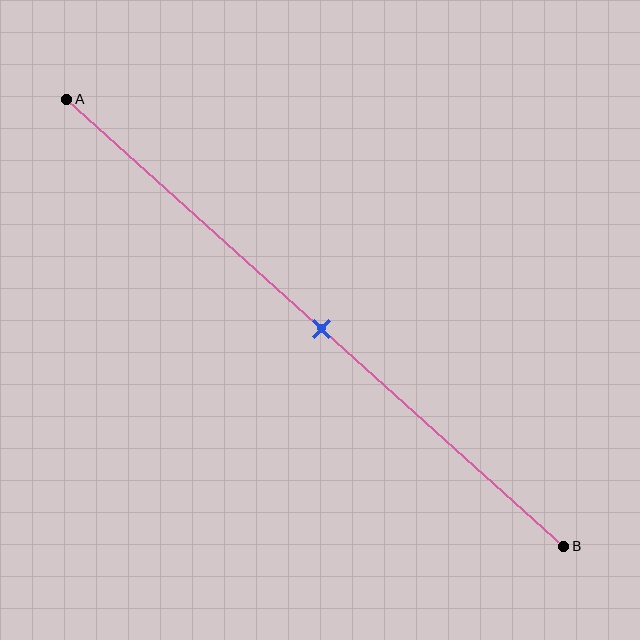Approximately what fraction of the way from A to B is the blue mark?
The blue mark is approximately 50% of the way from A to B.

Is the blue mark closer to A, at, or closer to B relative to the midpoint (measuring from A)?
The blue mark is approximately at the midpoint of segment AB.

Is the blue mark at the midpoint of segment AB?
Yes, the mark is approximately at the midpoint.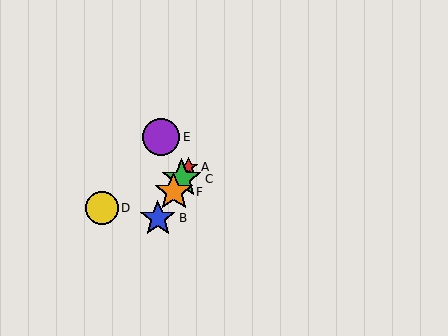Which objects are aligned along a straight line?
Objects A, B, C, F are aligned along a straight line.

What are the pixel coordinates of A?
Object A is at (188, 167).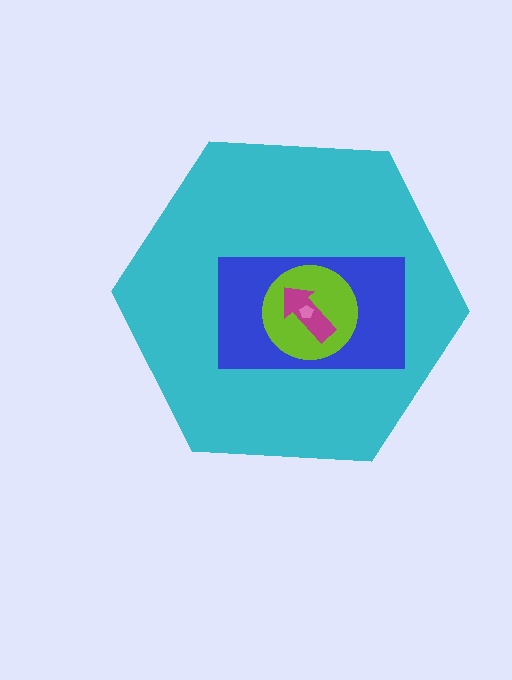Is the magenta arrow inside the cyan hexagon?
Yes.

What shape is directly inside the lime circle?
The magenta arrow.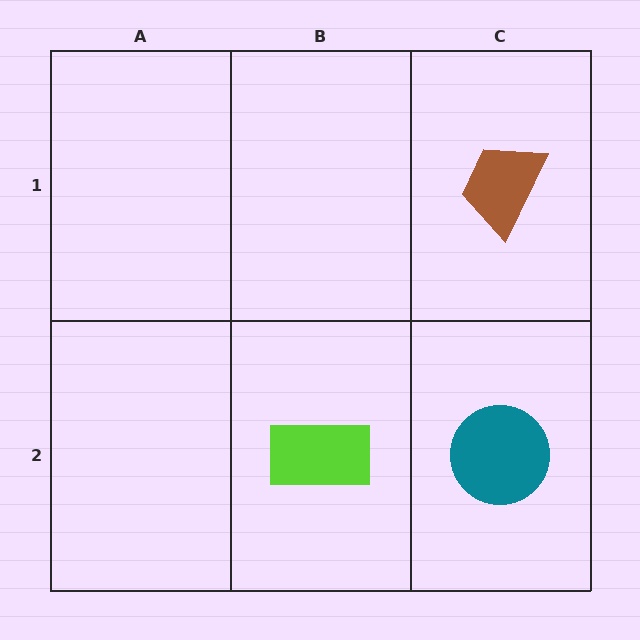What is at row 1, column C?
A brown trapezoid.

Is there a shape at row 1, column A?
No, that cell is empty.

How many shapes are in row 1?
1 shape.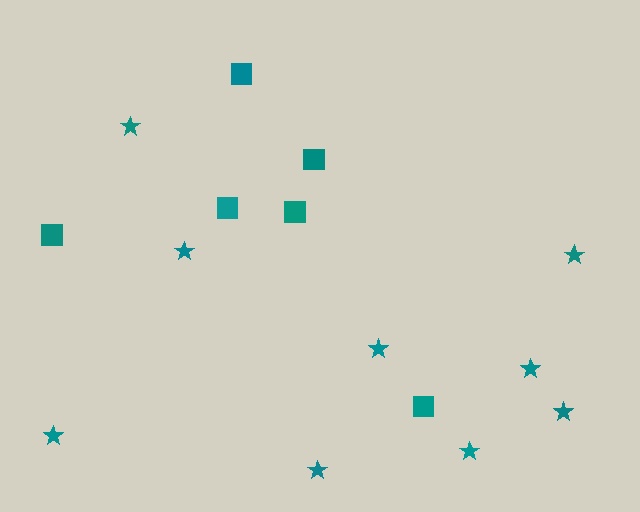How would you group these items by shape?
There are 2 groups: one group of squares (6) and one group of stars (9).